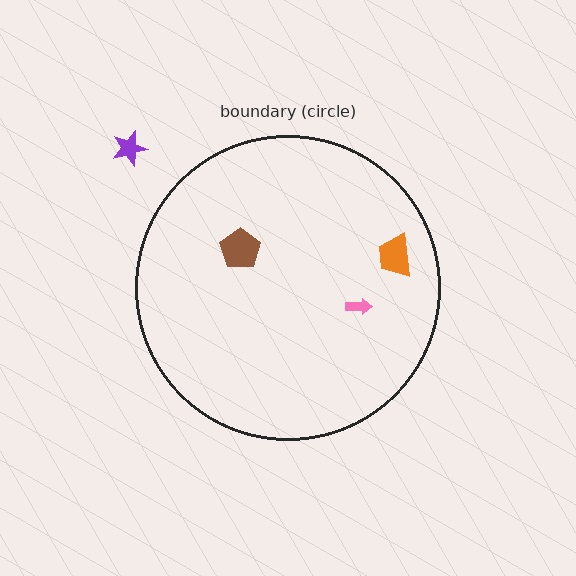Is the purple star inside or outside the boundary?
Outside.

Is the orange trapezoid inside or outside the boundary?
Inside.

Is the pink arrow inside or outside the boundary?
Inside.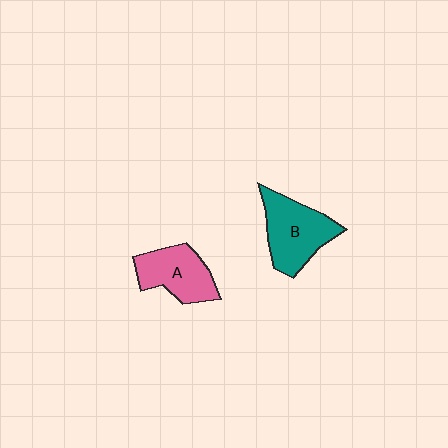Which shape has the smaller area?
Shape A (pink).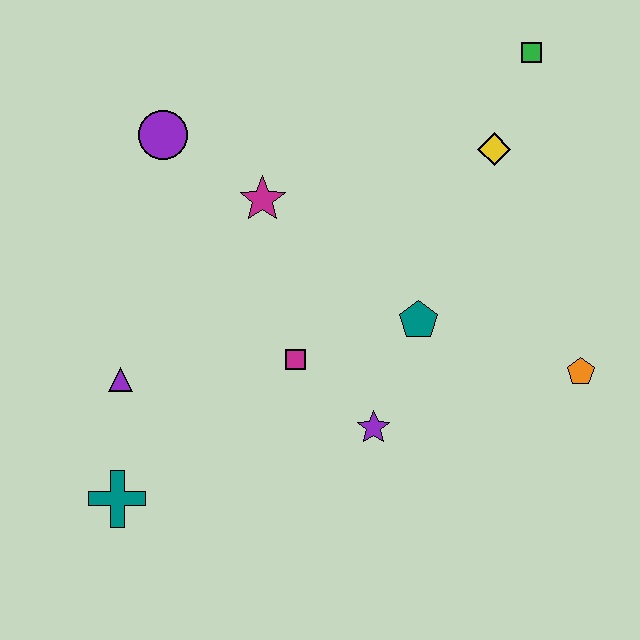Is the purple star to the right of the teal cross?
Yes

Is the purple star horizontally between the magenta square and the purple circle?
No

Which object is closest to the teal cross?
The purple triangle is closest to the teal cross.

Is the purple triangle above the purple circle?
No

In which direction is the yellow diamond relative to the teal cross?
The yellow diamond is to the right of the teal cross.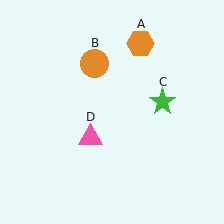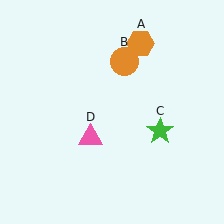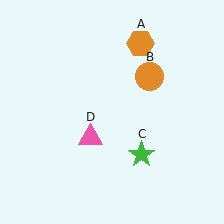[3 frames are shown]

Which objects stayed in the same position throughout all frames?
Orange hexagon (object A) and pink triangle (object D) remained stationary.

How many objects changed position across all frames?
2 objects changed position: orange circle (object B), green star (object C).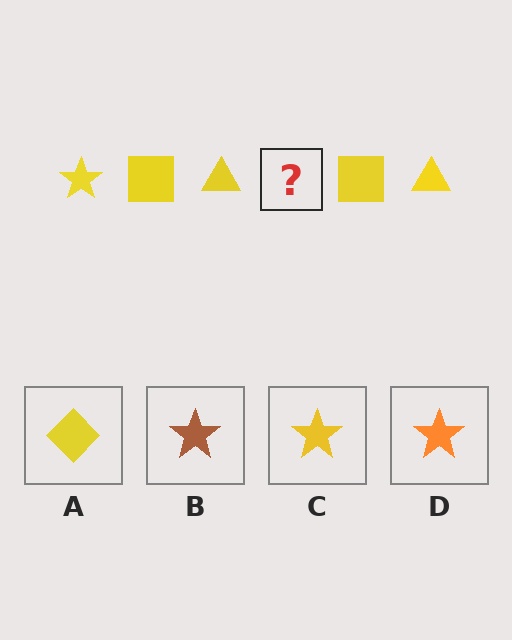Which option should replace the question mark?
Option C.